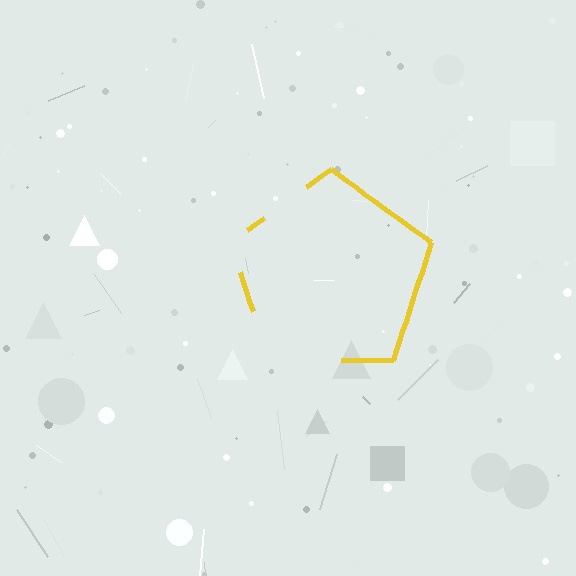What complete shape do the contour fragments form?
The contour fragments form a pentagon.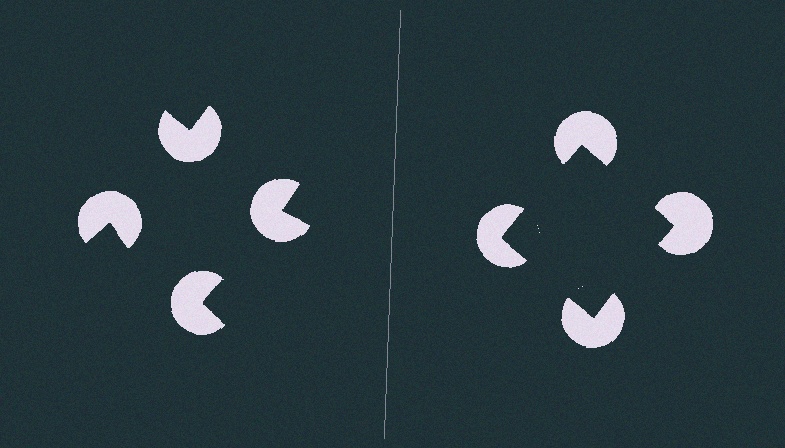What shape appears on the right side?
An illusory square.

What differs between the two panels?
The pac-man discs are positioned identically on both sides; only the wedge orientations differ. On the right they align to a square; on the left they are misaligned.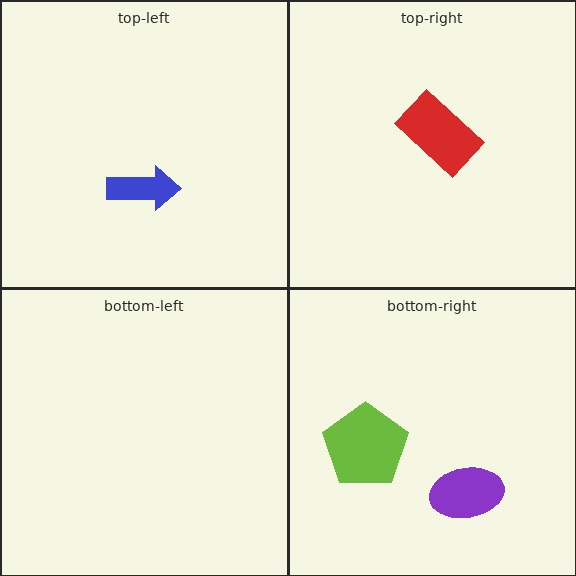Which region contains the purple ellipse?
The bottom-right region.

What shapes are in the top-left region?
The blue arrow.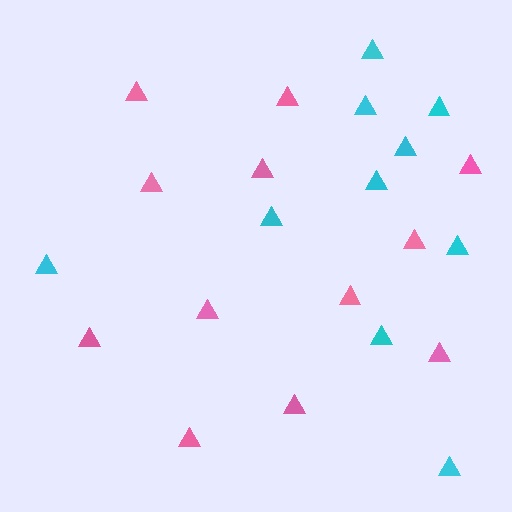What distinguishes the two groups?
There are 2 groups: one group of cyan triangles (10) and one group of pink triangles (12).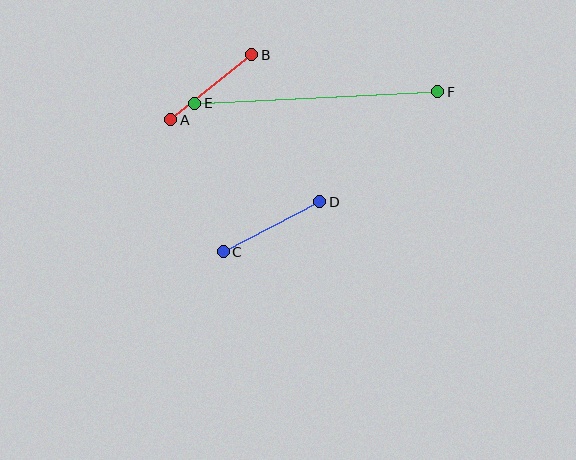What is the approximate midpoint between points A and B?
The midpoint is at approximately (211, 87) pixels.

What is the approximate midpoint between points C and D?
The midpoint is at approximately (272, 227) pixels.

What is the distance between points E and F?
The distance is approximately 243 pixels.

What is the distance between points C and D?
The distance is approximately 109 pixels.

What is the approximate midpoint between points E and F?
The midpoint is at approximately (316, 97) pixels.